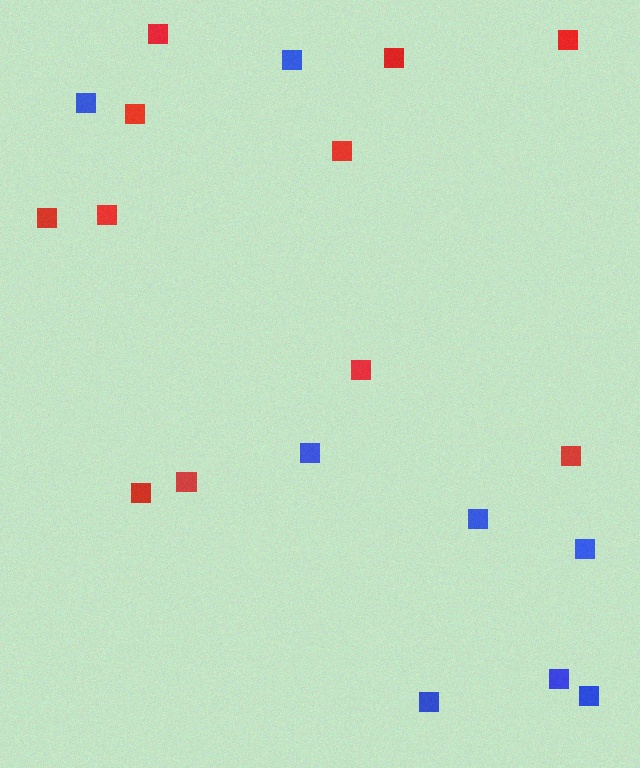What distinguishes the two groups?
There are 2 groups: one group of red squares (11) and one group of blue squares (8).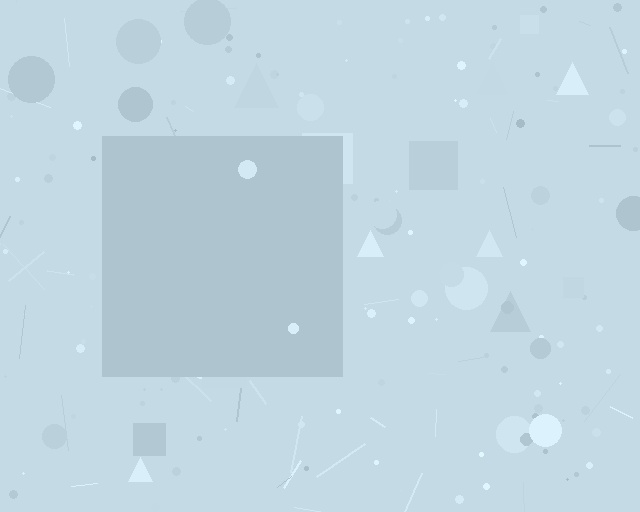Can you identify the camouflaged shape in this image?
The camouflaged shape is a square.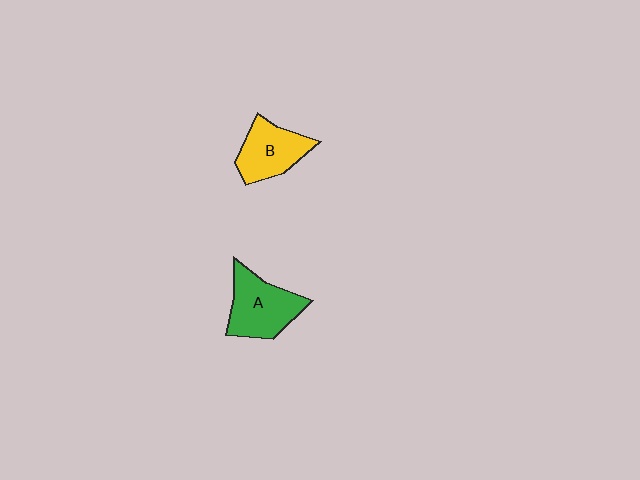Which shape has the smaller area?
Shape B (yellow).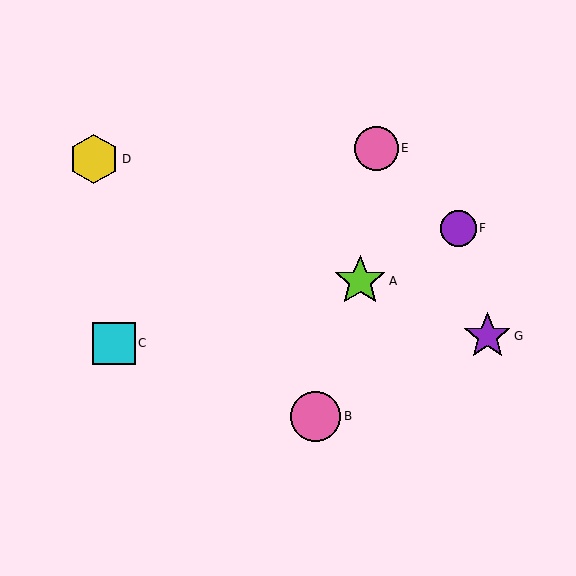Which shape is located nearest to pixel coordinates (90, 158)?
The yellow hexagon (labeled D) at (94, 159) is nearest to that location.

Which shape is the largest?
The lime star (labeled A) is the largest.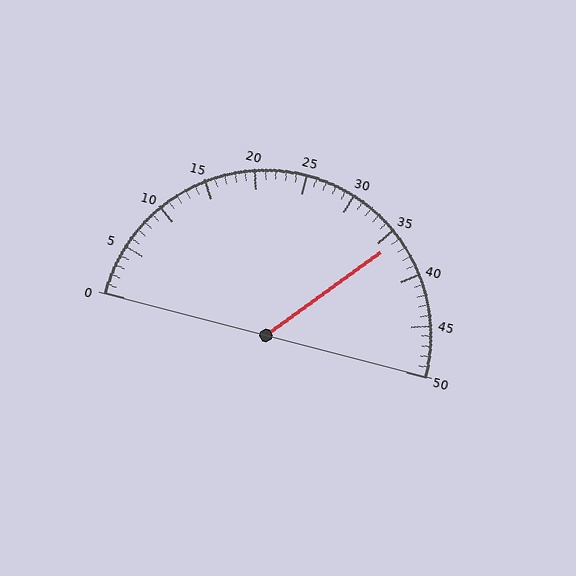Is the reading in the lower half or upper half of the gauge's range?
The reading is in the upper half of the range (0 to 50).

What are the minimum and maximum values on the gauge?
The gauge ranges from 0 to 50.